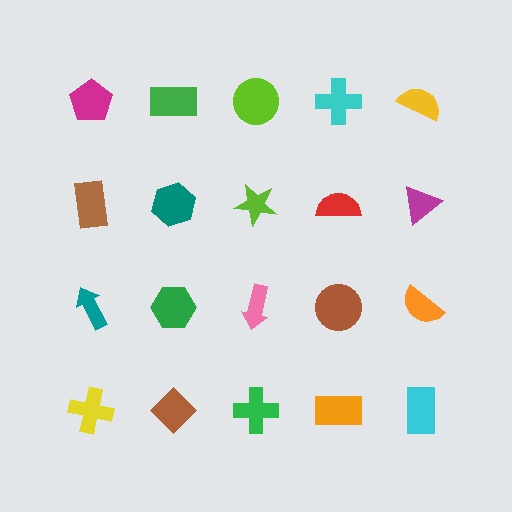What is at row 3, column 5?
An orange semicircle.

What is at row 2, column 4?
A red semicircle.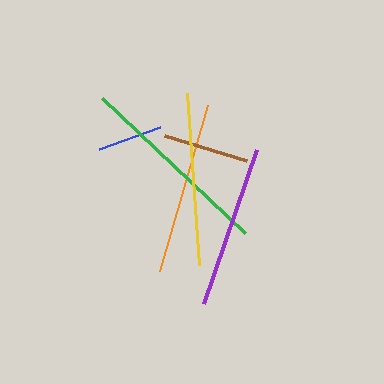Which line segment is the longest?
The green line is the longest at approximately 197 pixels.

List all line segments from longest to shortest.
From longest to shortest: green, yellow, orange, purple, brown, blue.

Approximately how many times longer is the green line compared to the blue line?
The green line is approximately 3.0 times the length of the blue line.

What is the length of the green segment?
The green segment is approximately 197 pixels long.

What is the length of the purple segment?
The purple segment is approximately 163 pixels long.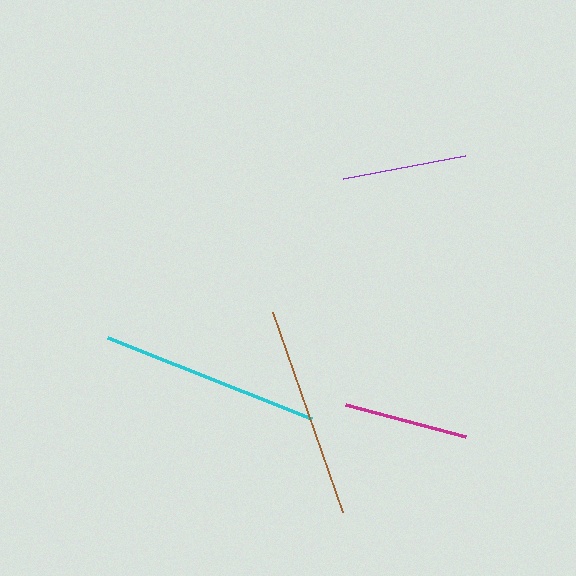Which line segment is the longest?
The cyan line is the longest at approximately 220 pixels.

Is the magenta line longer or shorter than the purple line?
The magenta line is longer than the purple line.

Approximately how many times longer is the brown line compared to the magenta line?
The brown line is approximately 1.7 times the length of the magenta line.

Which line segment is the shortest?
The purple line is the shortest at approximately 124 pixels.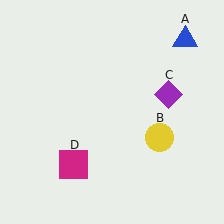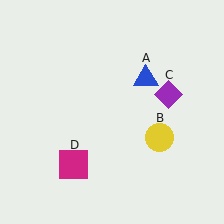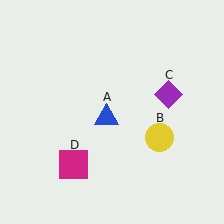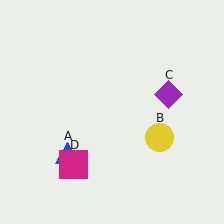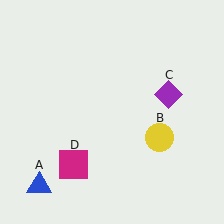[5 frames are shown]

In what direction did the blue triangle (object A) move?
The blue triangle (object A) moved down and to the left.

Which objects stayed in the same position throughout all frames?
Yellow circle (object B) and purple diamond (object C) and magenta square (object D) remained stationary.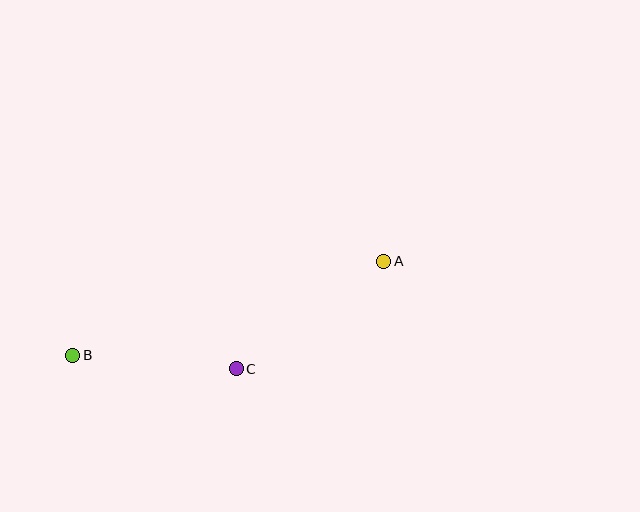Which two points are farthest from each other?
Points A and B are farthest from each other.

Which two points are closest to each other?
Points B and C are closest to each other.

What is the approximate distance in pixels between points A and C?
The distance between A and C is approximately 183 pixels.